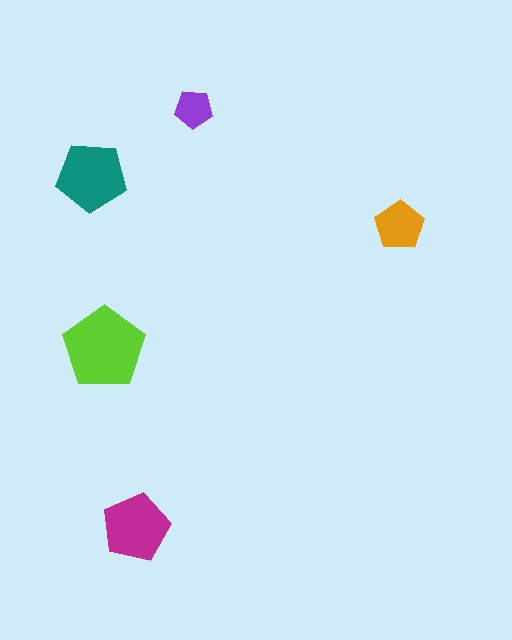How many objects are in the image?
There are 5 objects in the image.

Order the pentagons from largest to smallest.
the lime one, the teal one, the magenta one, the orange one, the purple one.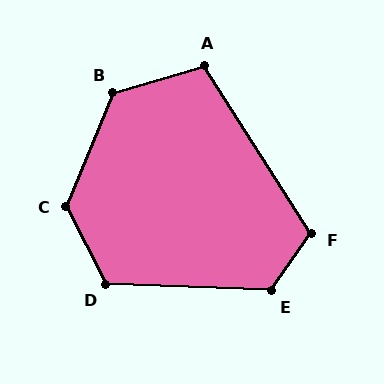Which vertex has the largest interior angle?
C, at approximately 131 degrees.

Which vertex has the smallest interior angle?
A, at approximately 106 degrees.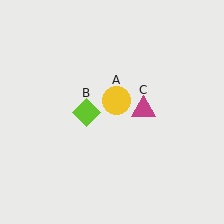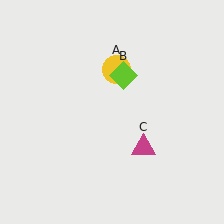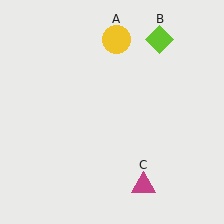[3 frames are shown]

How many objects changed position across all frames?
3 objects changed position: yellow circle (object A), lime diamond (object B), magenta triangle (object C).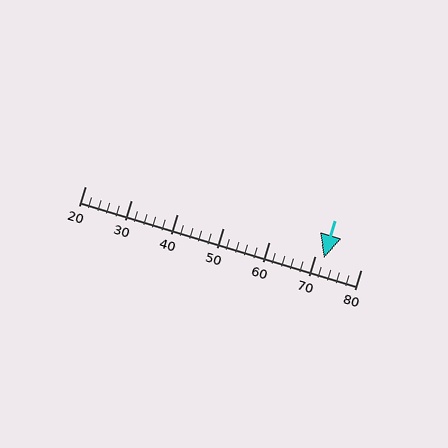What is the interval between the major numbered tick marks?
The major tick marks are spaced 10 units apart.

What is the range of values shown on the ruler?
The ruler shows values from 20 to 80.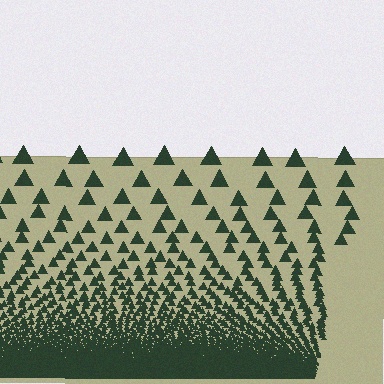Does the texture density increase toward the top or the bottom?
Density increases toward the bottom.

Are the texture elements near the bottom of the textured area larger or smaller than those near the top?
Smaller. The gradient is inverted — elements near the bottom are smaller and denser.